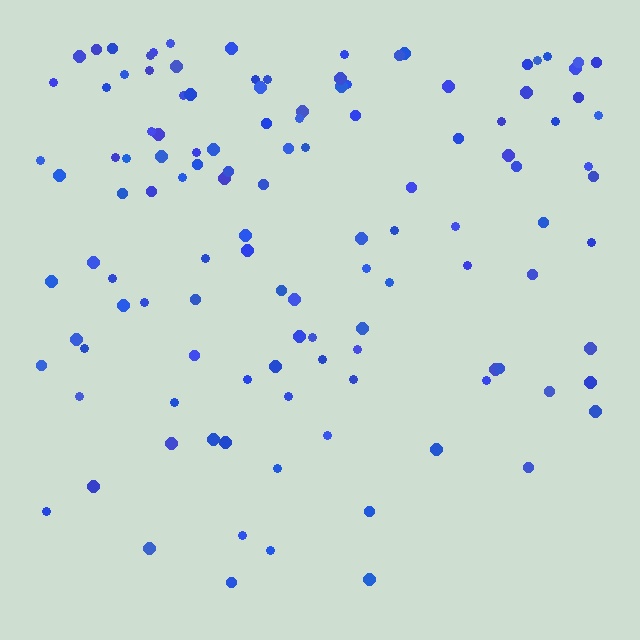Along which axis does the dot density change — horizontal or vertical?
Vertical.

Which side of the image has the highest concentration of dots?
The top.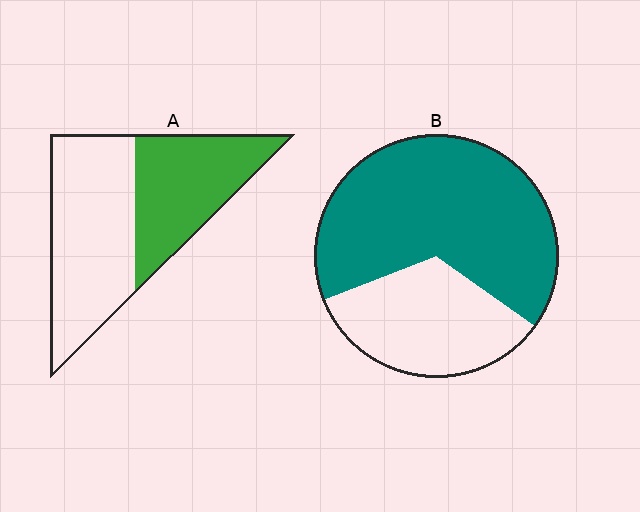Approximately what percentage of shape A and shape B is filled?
A is approximately 45% and B is approximately 65%.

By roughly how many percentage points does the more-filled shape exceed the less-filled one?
By roughly 25 percentage points (B over A).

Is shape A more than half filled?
No.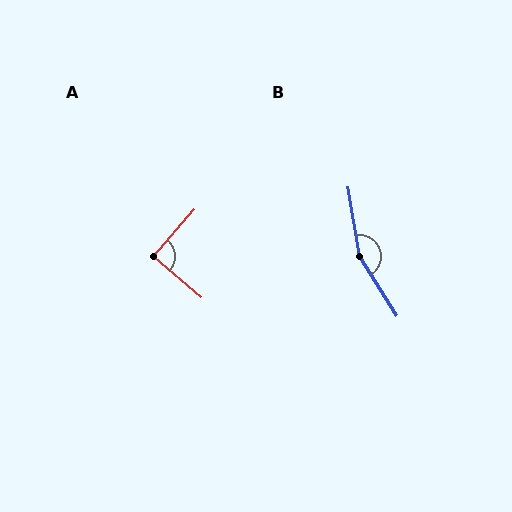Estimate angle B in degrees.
Approximately 157 degrees.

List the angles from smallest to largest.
A (90°), B (157°).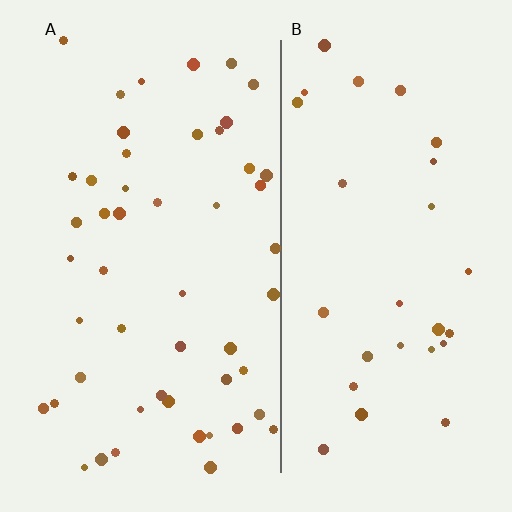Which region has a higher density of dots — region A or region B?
A (the left).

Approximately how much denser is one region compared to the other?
Approximately 1.7× — region A over region B.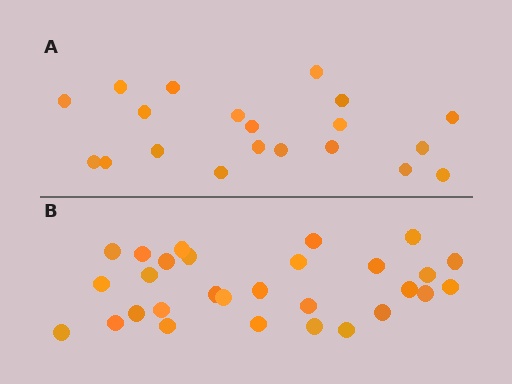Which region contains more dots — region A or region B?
Region B (the bottom region) has more dots.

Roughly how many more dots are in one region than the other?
Region B has roughly 8 or so more dots than region A.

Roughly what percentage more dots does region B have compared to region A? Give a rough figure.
About 45% more.